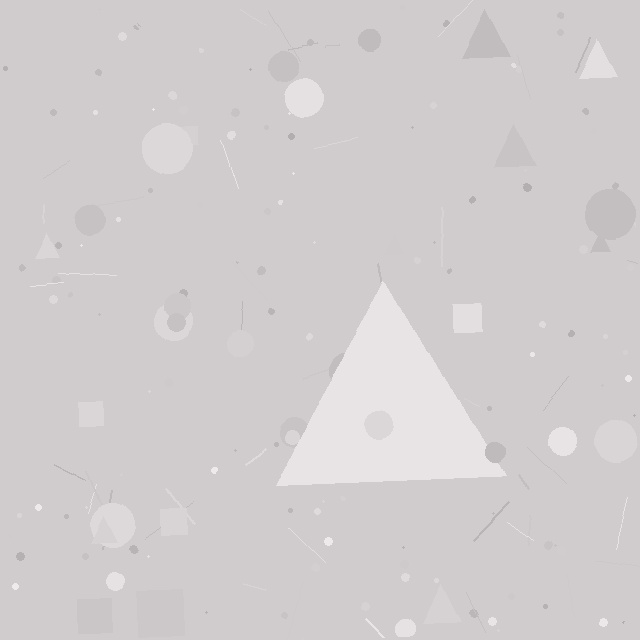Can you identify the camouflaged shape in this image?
The camouflaged shape is a triangle.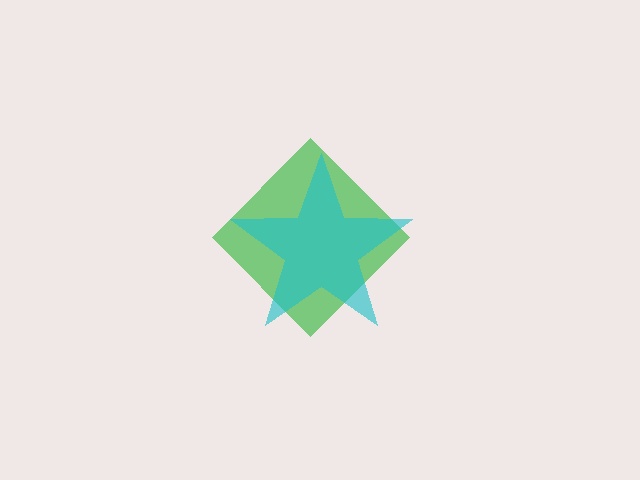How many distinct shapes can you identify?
There are 2 distinct shapes: a green diamond, a cyan star.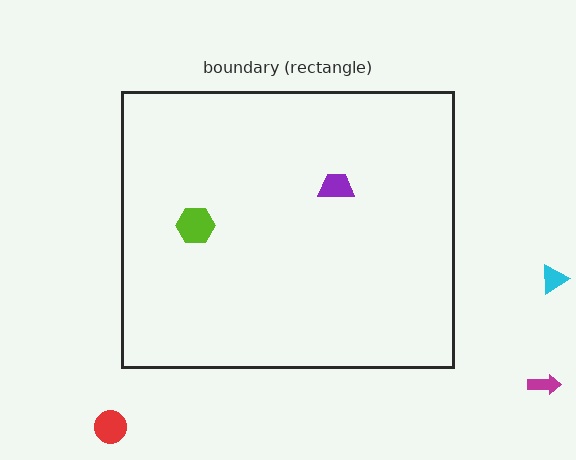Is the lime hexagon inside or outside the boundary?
Inside.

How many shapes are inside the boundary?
2 inside, 3 outside.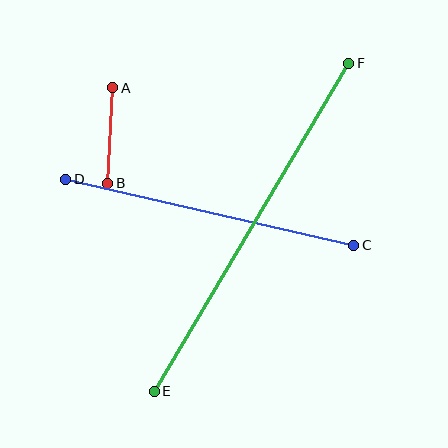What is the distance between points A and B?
The distance is approximately 96 pixels.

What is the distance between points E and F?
The distance is approximately 381 pixels.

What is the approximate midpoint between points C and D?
The midpoint is at approximately (210, 212) pixels.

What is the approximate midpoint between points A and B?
The midpoint is at approximately (110, 136) pixels.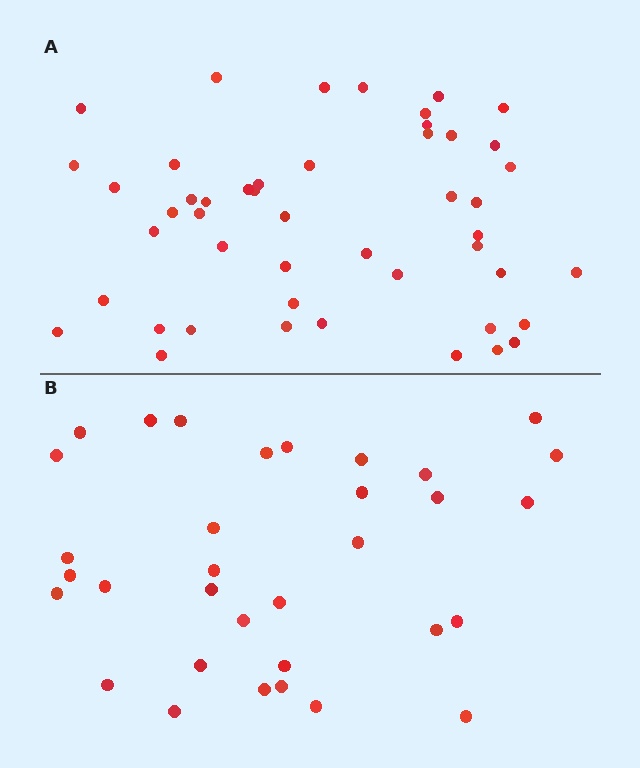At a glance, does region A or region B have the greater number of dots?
Region A (the top region) has more dots.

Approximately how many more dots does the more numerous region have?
Region A has approximately 15 more dots than region B.